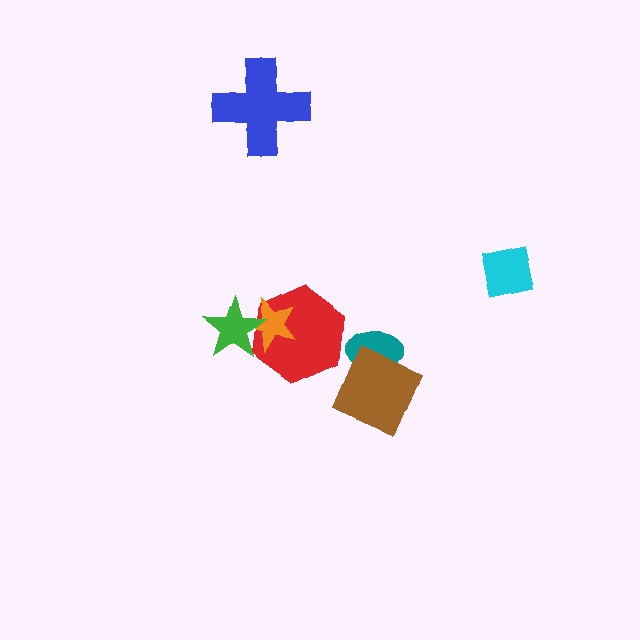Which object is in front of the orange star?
The green star is in front of the orange star.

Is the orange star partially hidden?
Yes, it is partially covered by another shape.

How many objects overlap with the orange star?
2 objects overlap with the orange star.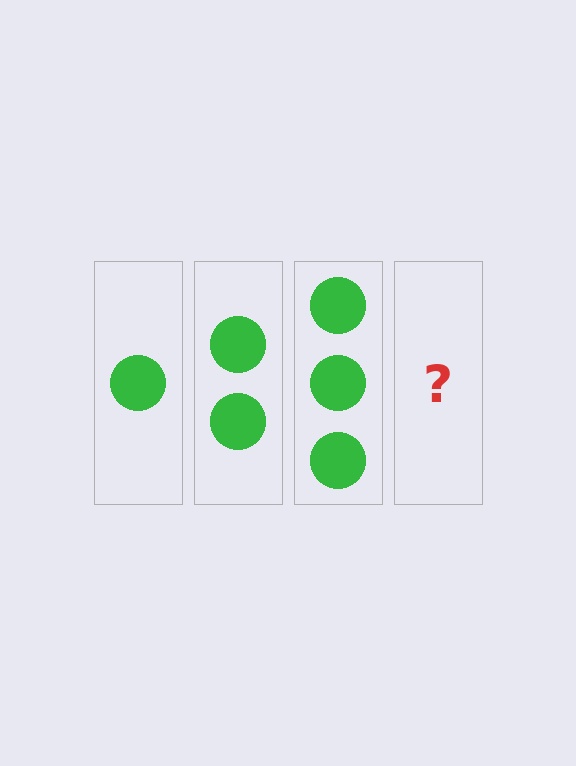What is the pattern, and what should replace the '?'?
The pattern is that each step adds one more circle. The '?' should be 4 circles.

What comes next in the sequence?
The next element should be 4 circles.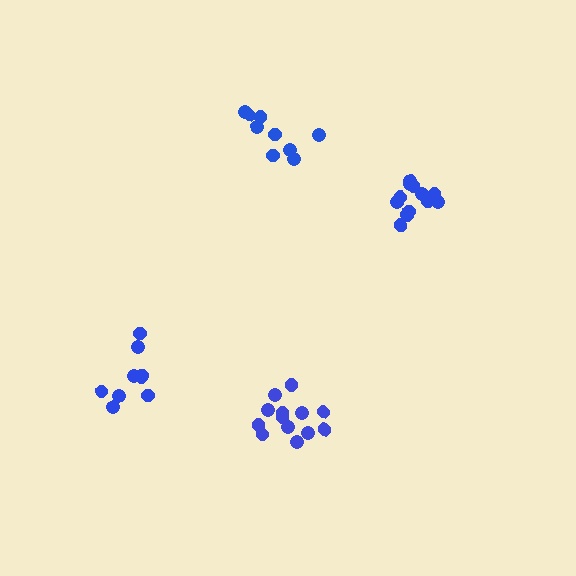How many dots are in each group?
Group 1: 9 dots, Group 2: 9 dots, Group 3: 13 dots, Group 4: 12 dots (43 total).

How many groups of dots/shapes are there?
There are 4 groups.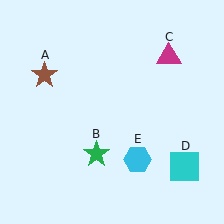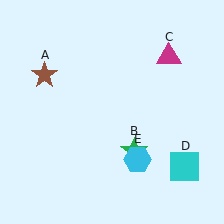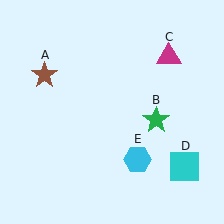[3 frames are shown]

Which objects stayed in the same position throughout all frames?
Brown star (object A) and magenta triangle (object C) and cyan square (object D) and cyan hexagon (object E) remained stationary.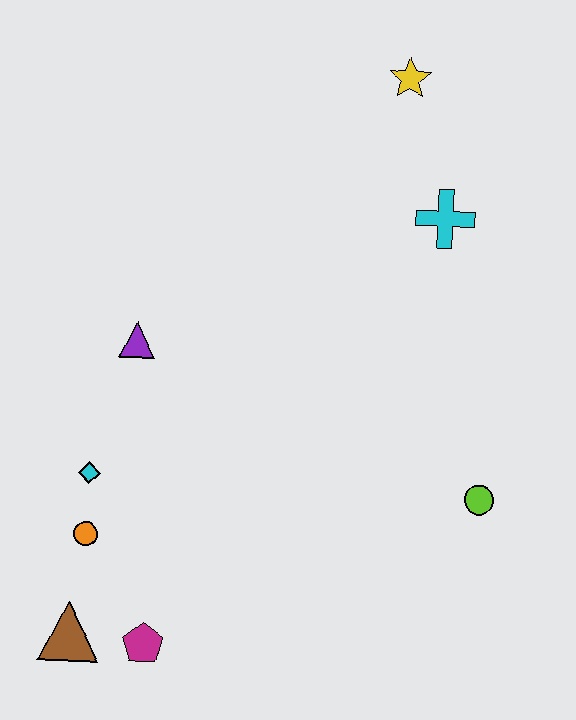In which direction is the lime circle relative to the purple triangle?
The lime circle is to the right of the purple triangle.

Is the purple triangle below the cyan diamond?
No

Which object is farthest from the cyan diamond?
The yellow star is farthest from the cyan diamond.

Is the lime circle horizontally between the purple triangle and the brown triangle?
No